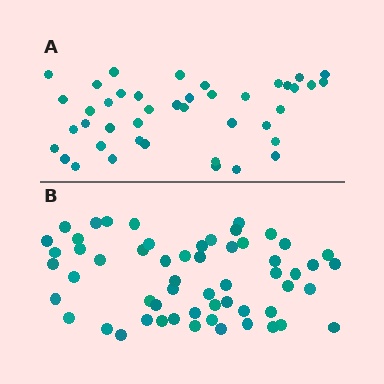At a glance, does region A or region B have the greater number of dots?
Region B (the bottom region) has more dots.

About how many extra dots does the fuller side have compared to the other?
Region B has approximately 15 more dots than region A.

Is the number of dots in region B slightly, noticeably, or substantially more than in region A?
Region B has noticeably more, but not dramatically so. The ratio is roughly 1.4 to 1.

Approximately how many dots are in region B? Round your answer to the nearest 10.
About 60 dots. (The exact count is 57, which rounds to 60.)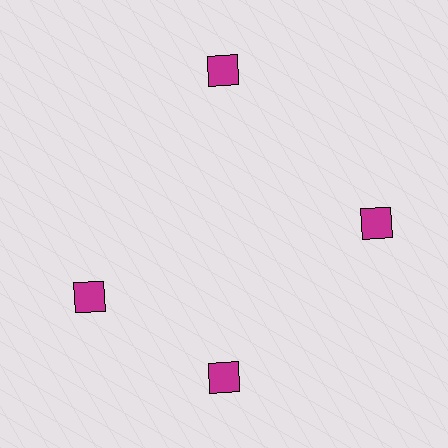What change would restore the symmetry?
The symmetry would be restored by rotating it back into even spacing with its neighbors so that all 4 squares sit at equal angles and equal distance from the center.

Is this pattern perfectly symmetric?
No. The 4 magenta squares are arranged in a ring, but one element near the 9 o'clock position is rotated out of alignment along the ring, breaking the 4-fold rotational symmetry.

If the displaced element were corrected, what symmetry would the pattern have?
It would have 4-fold rotational symmetry — the pattern would map onto itself every 90 degrees.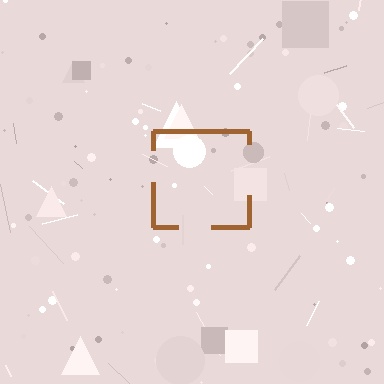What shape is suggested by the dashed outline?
The dashed outline suggests a square.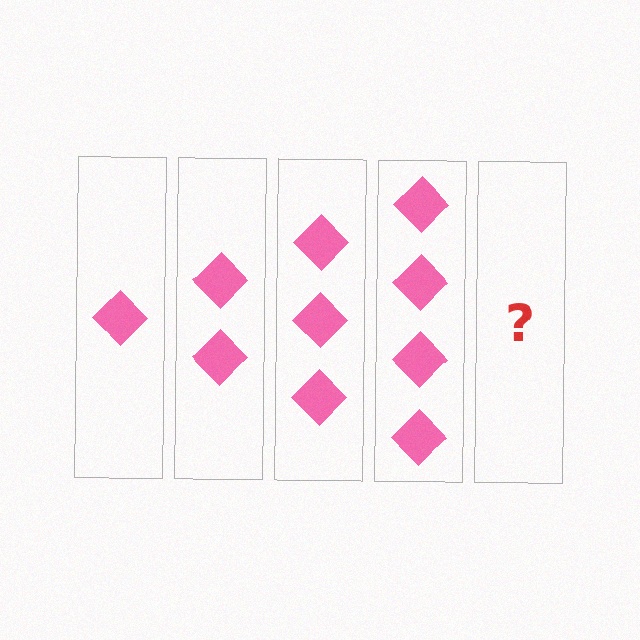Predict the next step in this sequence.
The next step is 5 diamonds.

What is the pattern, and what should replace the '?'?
The pattern is that each step adds one more diamond. The '?' should be 5 diamonds.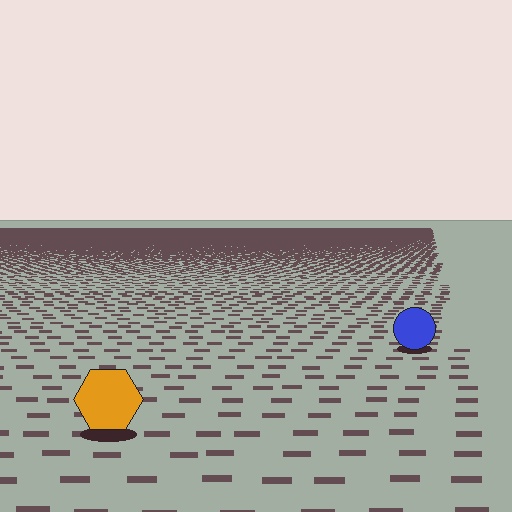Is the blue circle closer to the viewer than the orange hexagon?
No. The orange hexagon is closer — you can tell from the texture gradient: the ground texture is coarser near it.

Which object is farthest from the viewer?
The blue circle is farthest from the viewer. It appears smaller and the ground texture around it is denser.